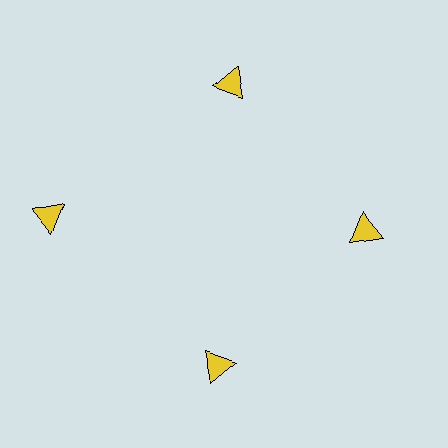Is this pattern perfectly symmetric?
No. The 4 yellow triangles are arranged in a ring, but one element near the 9 o'clock position is pushed outward from the center, breaking the 4-fold rotational symmetry.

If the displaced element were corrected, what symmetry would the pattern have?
It would have 4-fold rotational symmetry — the pattern would map onto itself every 90 degrees.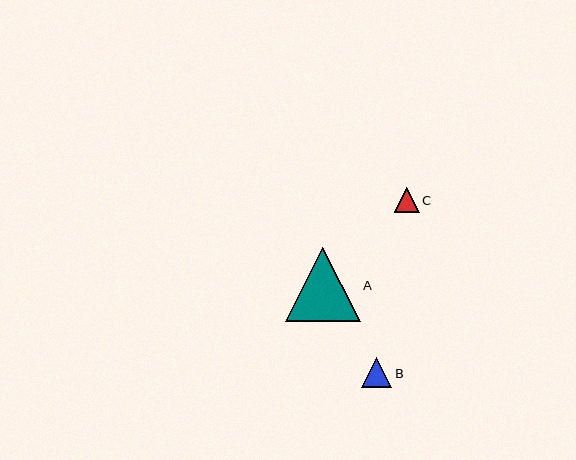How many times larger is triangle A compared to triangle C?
Triangle A is approximately 3.0 times the size of triangle C.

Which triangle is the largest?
Triangle A is the largest with a size of approximately 74 pixels.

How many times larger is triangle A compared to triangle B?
Triangle A is approximately 2.5 times the size of triangle B.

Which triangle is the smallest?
Triangle C is the smallest with a size of approximately 25 pixels.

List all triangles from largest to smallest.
From largest to smallest: A, B, C.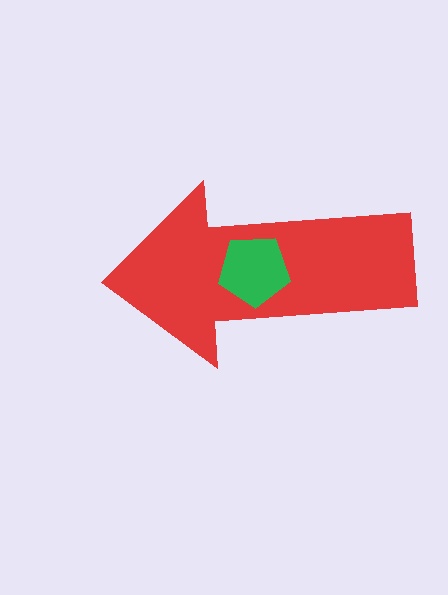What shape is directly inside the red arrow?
The green pentagon.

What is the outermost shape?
The red arrow.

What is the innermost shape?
The green pentagon.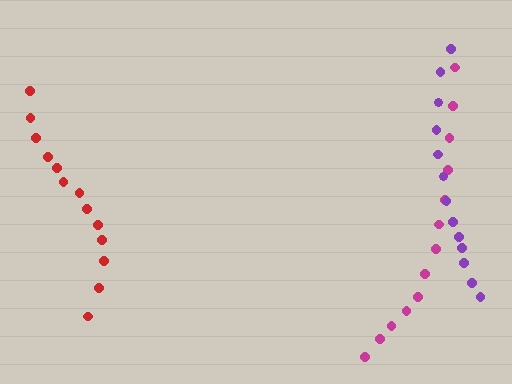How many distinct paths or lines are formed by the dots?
There are 3 distinct paths.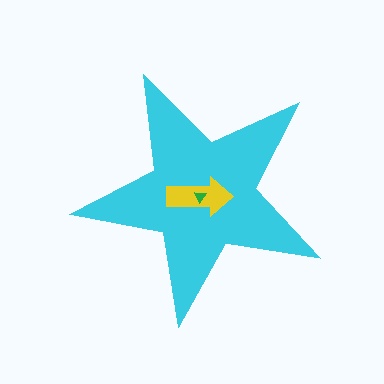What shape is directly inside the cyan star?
The yellow arrow.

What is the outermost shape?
The cyan star.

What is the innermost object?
The green triangle.